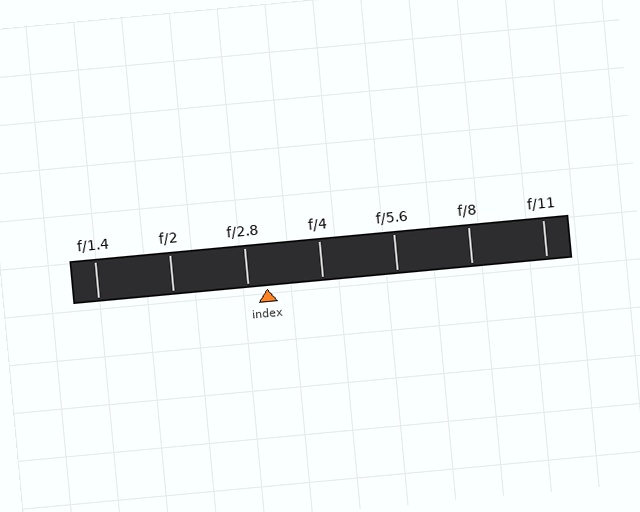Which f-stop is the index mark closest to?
The index mark is closest to f/2.8.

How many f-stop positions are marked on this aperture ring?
There are 7 f-stop positions marked.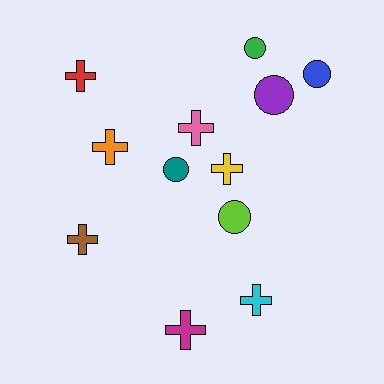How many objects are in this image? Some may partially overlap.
There are 12 objects.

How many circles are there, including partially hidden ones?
There are 5 circles.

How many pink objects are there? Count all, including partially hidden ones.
There is 1 pink object.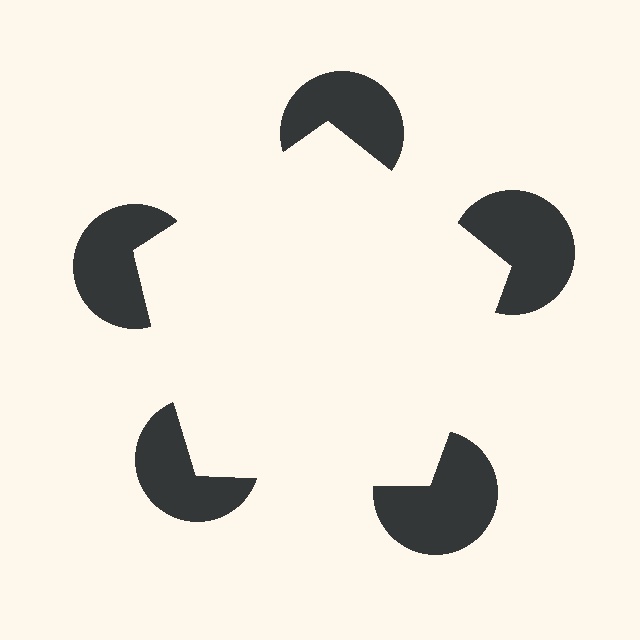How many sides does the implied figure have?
5 sides.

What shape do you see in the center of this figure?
An illusory pentagon — its edges are inferred from the aligned wedge cuts in the pac-man discs, not physically drawn.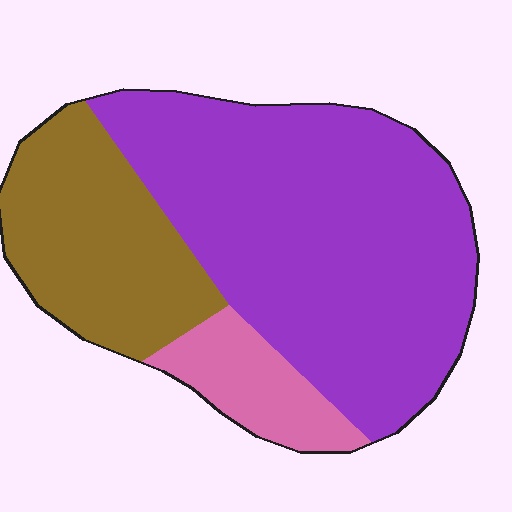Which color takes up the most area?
Purple, at roughly 60%.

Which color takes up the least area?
Pink, at roughly 10%.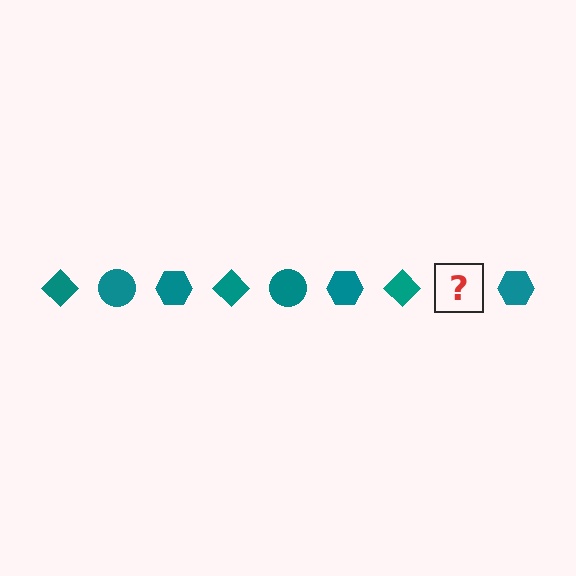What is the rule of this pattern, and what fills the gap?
The rule is that the pattern cycles through diamond, circle, hexagon shapes in teal. The gap should be filled with a teal circle.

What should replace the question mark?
The question mark should be replaced with a teal circle.